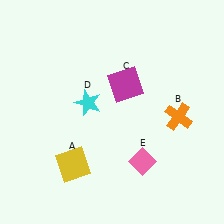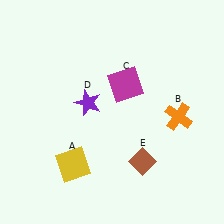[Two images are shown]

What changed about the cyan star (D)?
In Image 1, D is cyan. In Image 2, it changed to purple.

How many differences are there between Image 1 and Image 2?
There are 2 differences between the two images.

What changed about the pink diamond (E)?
In Image 1, E is pink. In Image 2, it changed to brown.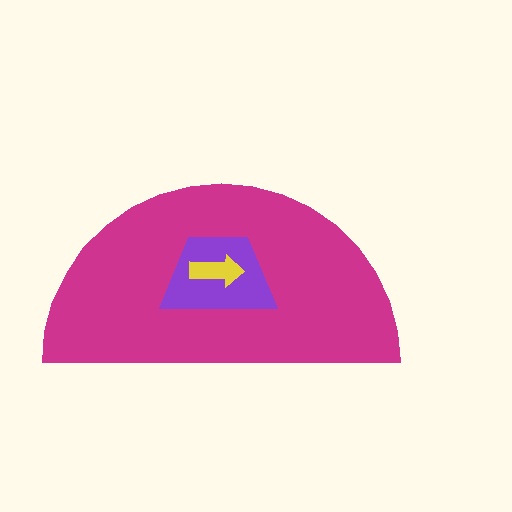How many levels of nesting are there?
3.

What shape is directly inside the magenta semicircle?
The purple trapezoid.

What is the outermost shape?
The magenta semicircle.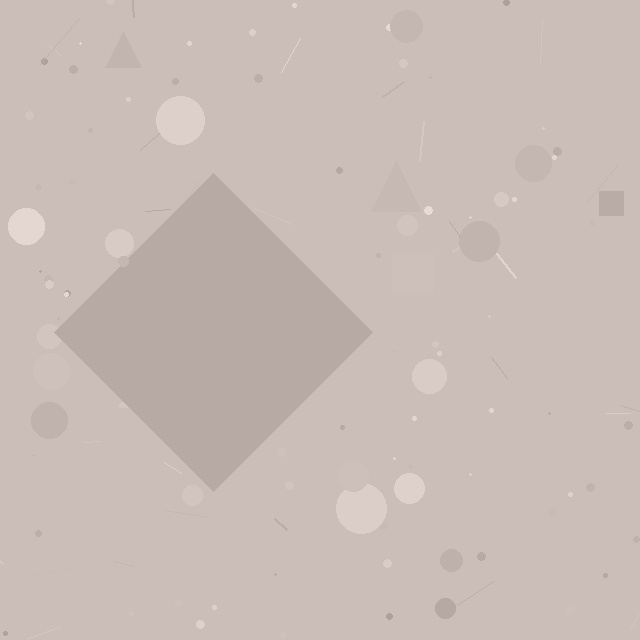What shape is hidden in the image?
A diamond is hidden in the image.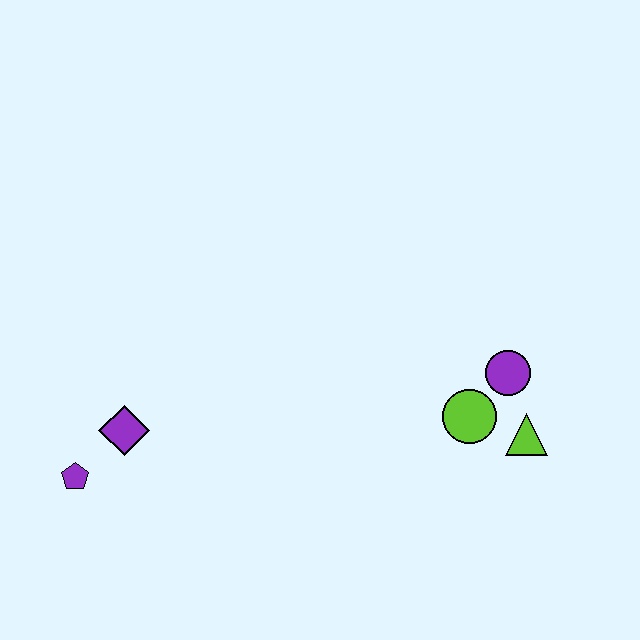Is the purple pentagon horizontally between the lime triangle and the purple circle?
No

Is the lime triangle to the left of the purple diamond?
No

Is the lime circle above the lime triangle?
Yes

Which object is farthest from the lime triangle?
The purple pentagon is farthest from the lime triangle.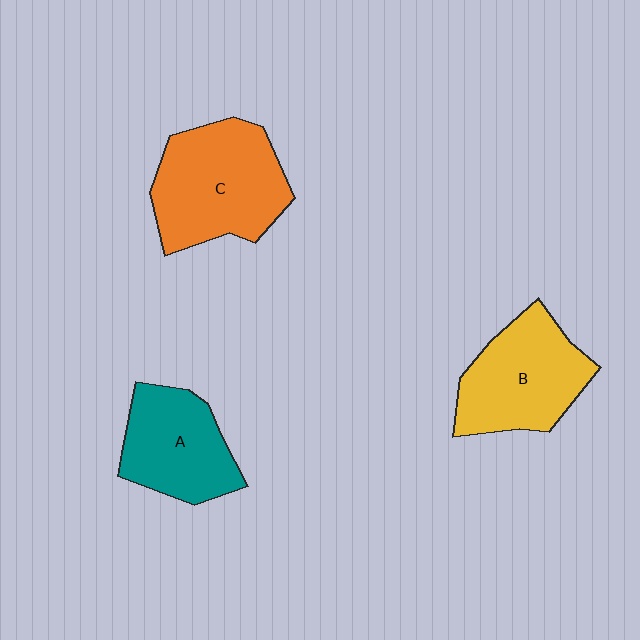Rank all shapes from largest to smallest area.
From largest to smallest: C (orange), B (yellow), A (teal).